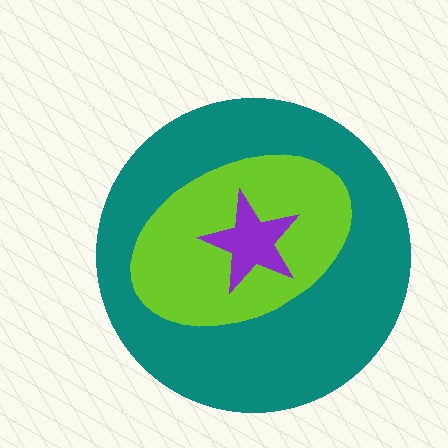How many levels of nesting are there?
3.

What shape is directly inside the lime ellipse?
The purple star.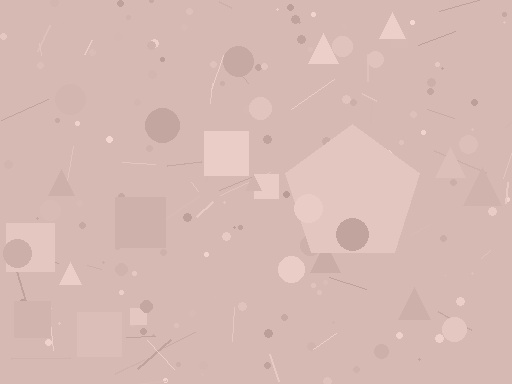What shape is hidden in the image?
A pentagon is hidden in the image.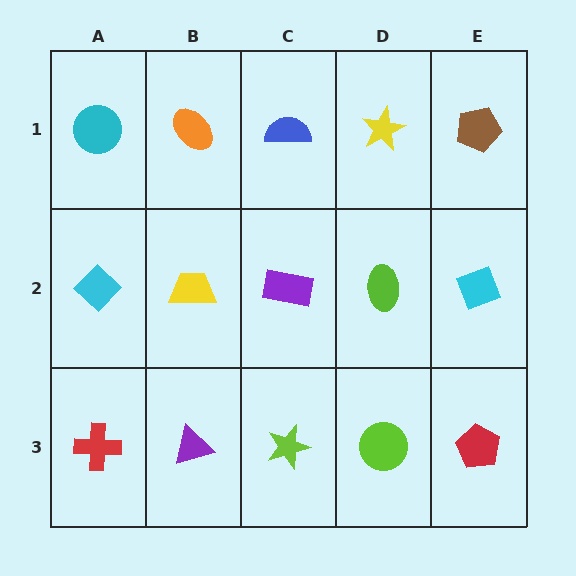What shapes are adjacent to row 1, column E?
A cyan diamond (row 2, column E), a yellow star (row 1, column D).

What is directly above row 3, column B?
A yellow trapezoid.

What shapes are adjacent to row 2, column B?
An orange ellipse (row 1, column B), a purple triangle (row 3, column B), a cyan diamond (row 2, column A), a purple rectangle (row 2, column C).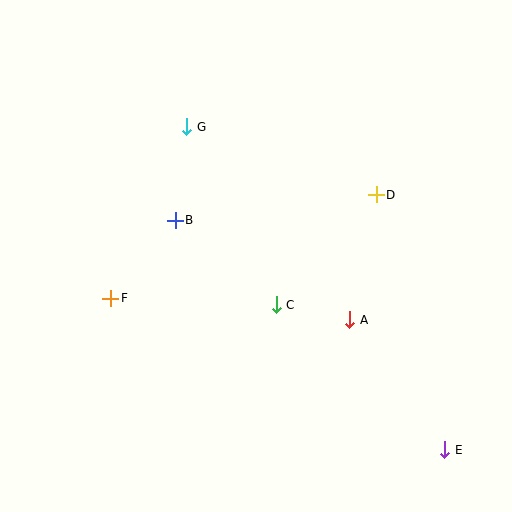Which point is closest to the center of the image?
Point C at (276, 305) is closest to the center.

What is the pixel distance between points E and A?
The distance between E and A is 161 pixels.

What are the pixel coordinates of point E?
Point E is at (445, 450).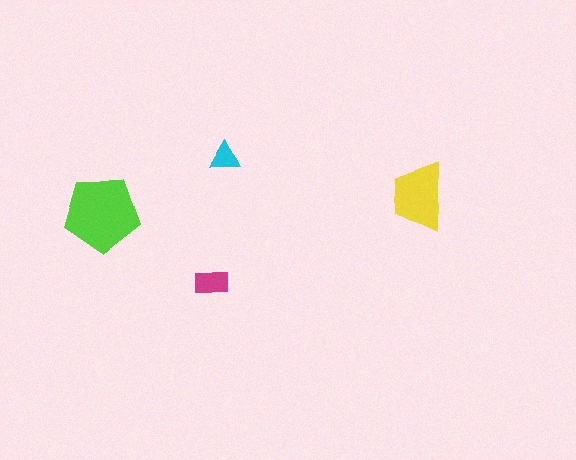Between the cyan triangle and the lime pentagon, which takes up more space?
The lime pentagon.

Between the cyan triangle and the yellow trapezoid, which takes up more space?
The yellow trapezoid.